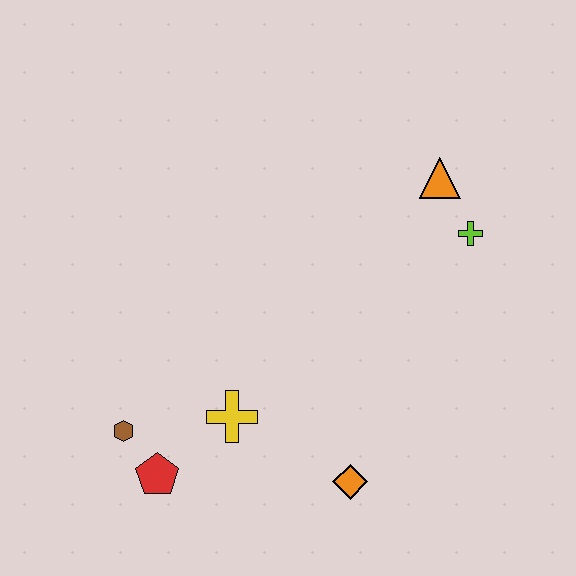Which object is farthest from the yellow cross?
The orange triangle is farthest from the yellow cross.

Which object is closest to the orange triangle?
The lime cross is closest to the orange triangle.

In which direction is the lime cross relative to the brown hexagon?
The lime cross is to the right of the brown hexagon.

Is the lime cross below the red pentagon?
No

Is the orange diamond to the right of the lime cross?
No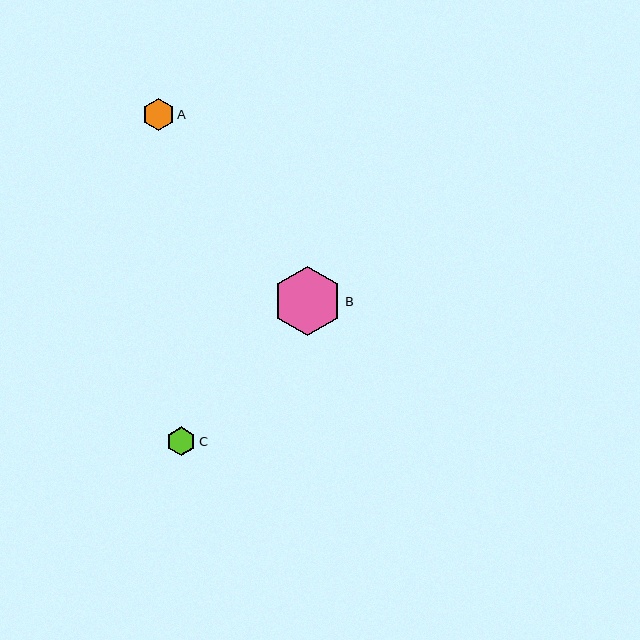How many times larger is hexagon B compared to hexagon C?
Hexagon B is approximately 2.4 times the size of hexagon C.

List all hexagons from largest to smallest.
From largest to smallest: B, A, C.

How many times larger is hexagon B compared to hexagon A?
Hexagon B is approximately 2.1 times the size of hexagon A.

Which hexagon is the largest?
Hexagon B is the largest with a size of approximately 68 pixels.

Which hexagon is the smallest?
Hexagon C is the smallest with a size of approximately 29 pixels.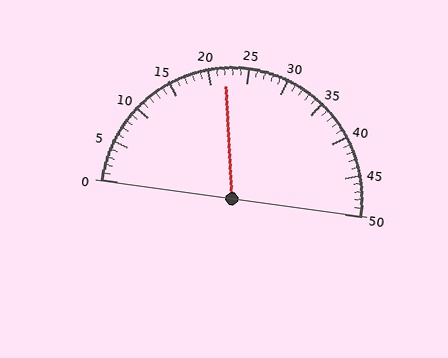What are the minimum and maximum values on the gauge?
The gauge ranges from 0 to 50.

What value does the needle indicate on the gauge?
The needle indicates approximately 22.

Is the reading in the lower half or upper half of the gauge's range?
The reading is in the lower half of the range (0 to 50).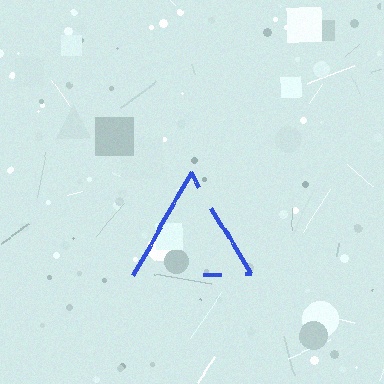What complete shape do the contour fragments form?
The contour fragments form a triangle.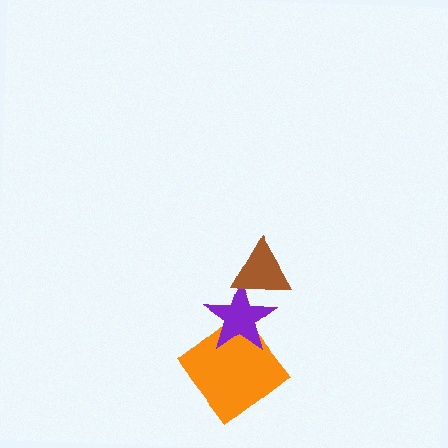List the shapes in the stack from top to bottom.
From top to bottom: the brown triangle, the purple star, the orange diamond.